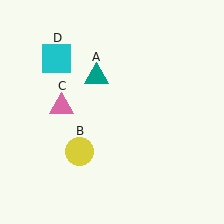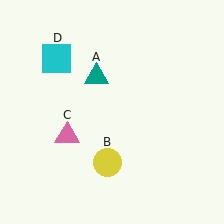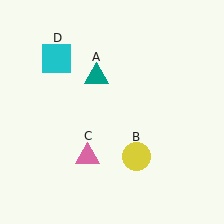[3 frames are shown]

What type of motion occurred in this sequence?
The yellow circle (object B), pink triangle (object C) rotated counterclockwise around the center of the scene.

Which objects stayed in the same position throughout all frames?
Teal triangle (object A) and cyan square (object D) remained stationary.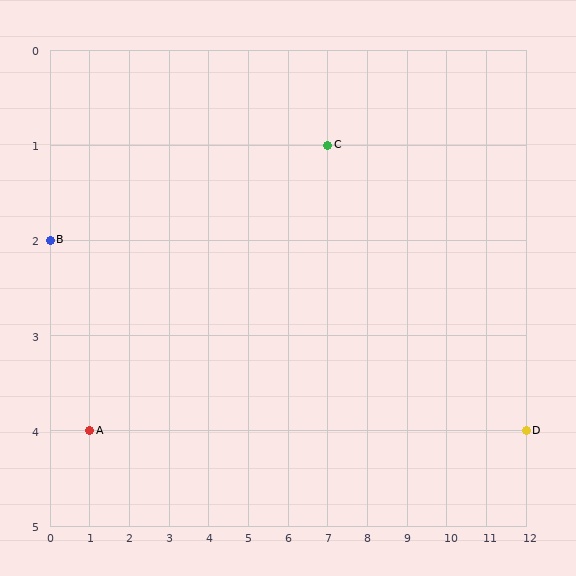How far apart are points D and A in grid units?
Points D and A are 11 columns apart.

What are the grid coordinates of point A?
Point A is at grid coordinates (1, 4).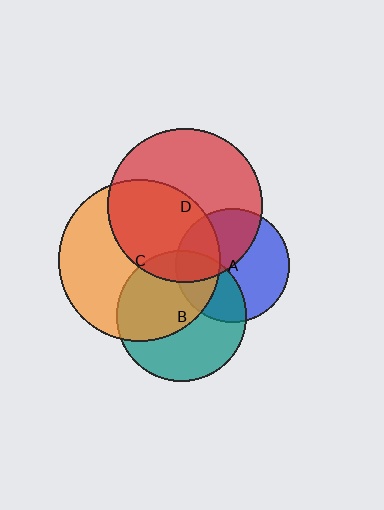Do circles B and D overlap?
Yes.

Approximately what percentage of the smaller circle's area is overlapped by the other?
Approximately 15%.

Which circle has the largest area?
Circle C (orange).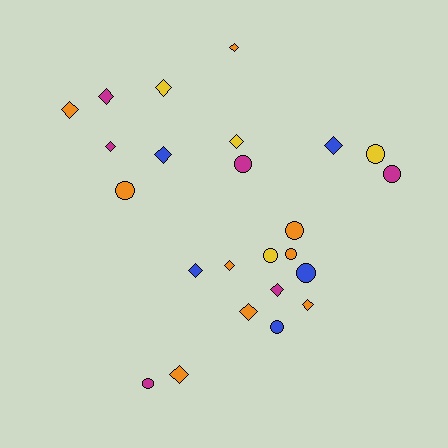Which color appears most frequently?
Orange, with 9 objects.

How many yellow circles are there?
There are 2 yellow circles.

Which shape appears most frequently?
Diamond, with 14 objects.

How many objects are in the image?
There are 24 objects.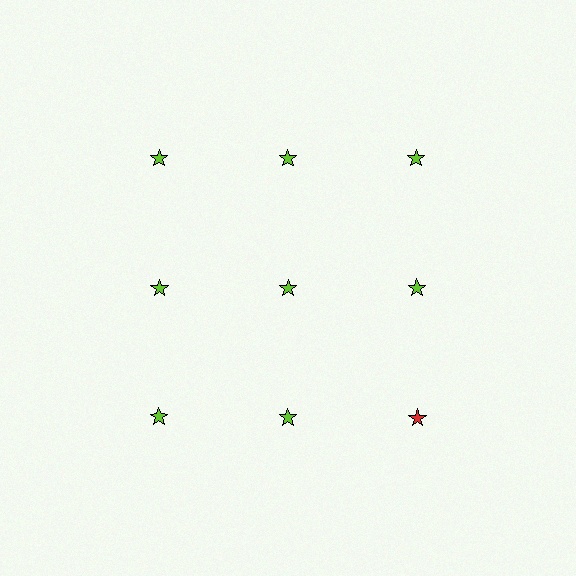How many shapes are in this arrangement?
There are 9 shapes arranged in a grid pattern.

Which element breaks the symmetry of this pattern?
The red star in the third row, center column breaks the symmetry. All other shapes are lime stars.